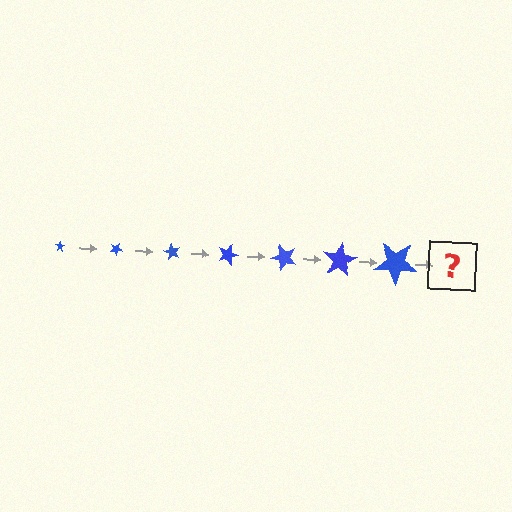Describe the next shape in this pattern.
It should be a star, larger than the previous one and rotated 210 degrees from the start.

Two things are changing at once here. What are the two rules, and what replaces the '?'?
The two rules are that the star grows larger each step and it rotates 30 degrees each step. The '?' should be a star, larger than the previous one and rotated 210 degrees from the start.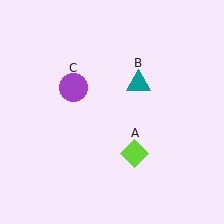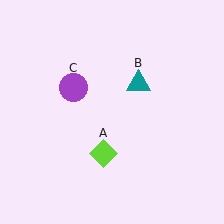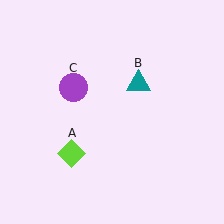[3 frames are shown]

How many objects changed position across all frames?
1 object changed position: lime diamond (object A).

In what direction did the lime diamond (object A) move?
The lime diamond (object A) moved left.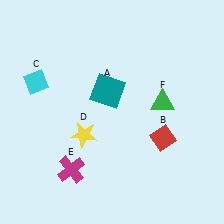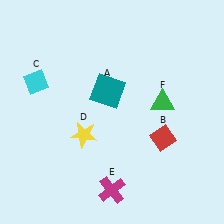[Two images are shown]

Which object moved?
The magenta cross (E) moved right.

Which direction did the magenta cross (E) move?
The magenta cross (E) moved right.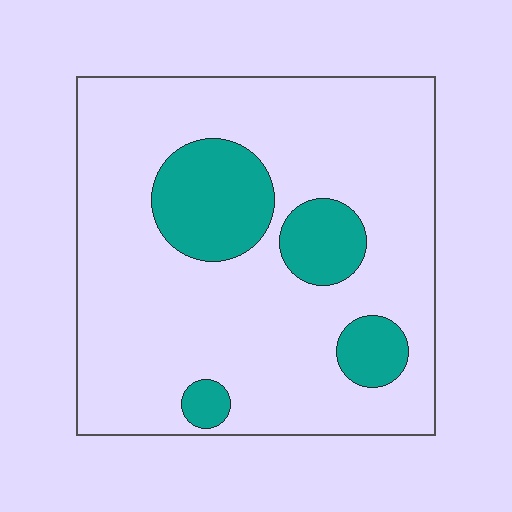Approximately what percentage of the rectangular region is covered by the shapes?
Approximately 20%.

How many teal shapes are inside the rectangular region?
4.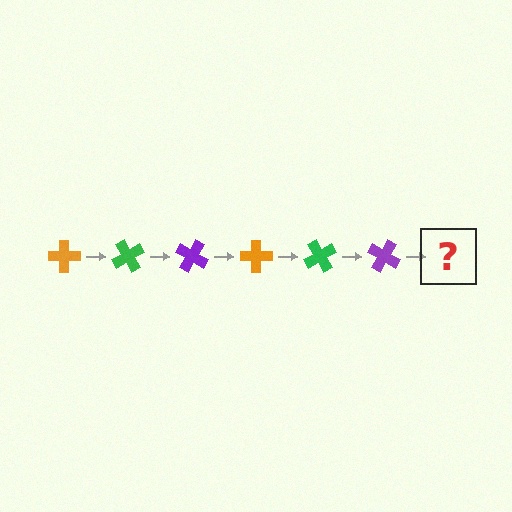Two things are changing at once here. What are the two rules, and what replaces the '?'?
The two rules are that it rotates 60 degrees each step and the color cycles through orange, green, and purple. The '?' should be an orange cross, rotated 360 degrees from the start.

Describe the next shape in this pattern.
It should be an orange cross, rotated 360 degrees from the start.